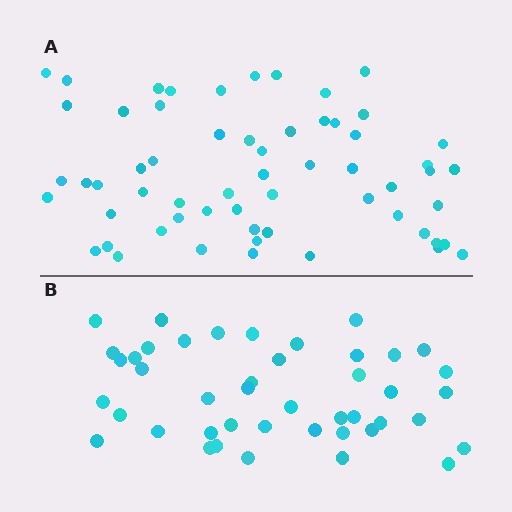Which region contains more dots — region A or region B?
Region A (the top region) has more dots.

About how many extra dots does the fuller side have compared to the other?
Region A has approximately 15 more dots than region B.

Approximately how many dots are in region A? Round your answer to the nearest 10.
About 60 dots.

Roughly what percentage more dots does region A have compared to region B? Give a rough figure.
About 35% more.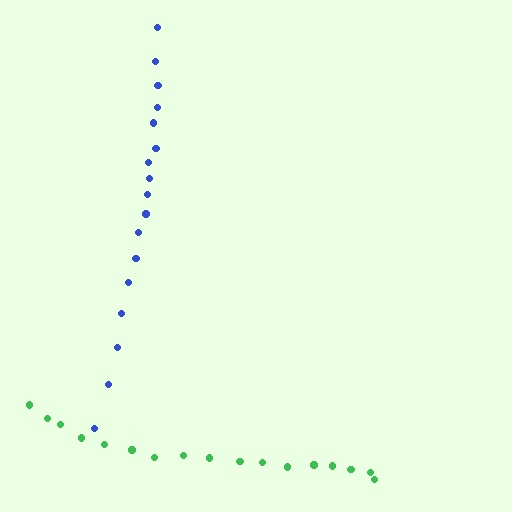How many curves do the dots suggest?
There are 2 distinct paths.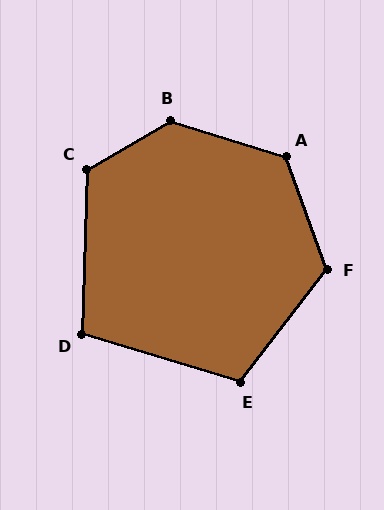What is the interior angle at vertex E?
Approximately 111 degrees (obtuse).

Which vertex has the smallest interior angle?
D, at approximately 105 degrees.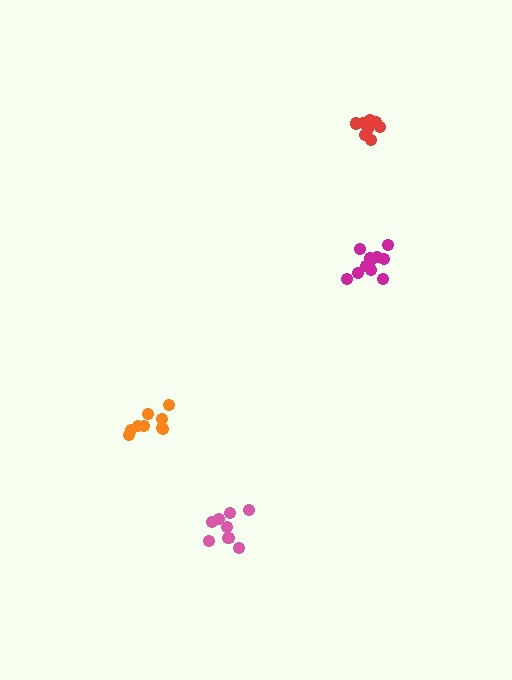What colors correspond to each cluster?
The clusters are colored: red, pink, magenta, orange.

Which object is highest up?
The red cluster is topmost.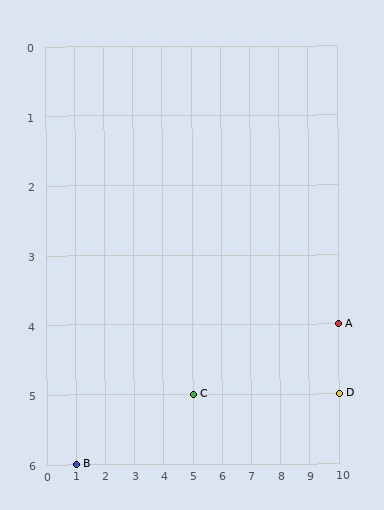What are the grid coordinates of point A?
Point A is at grid coordinates (10, 4).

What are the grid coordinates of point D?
Point D is at grid coordinates (10, 5).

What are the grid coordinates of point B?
Point B is at grid coordinates (1, 6).